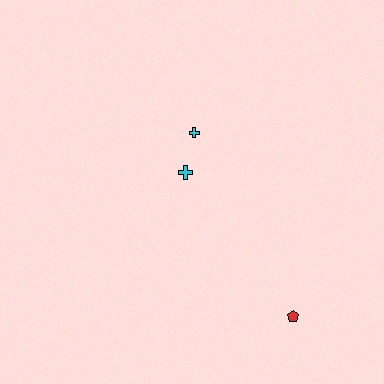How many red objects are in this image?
There is 1 red object.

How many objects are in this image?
There are 3 objects.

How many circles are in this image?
There are no circles.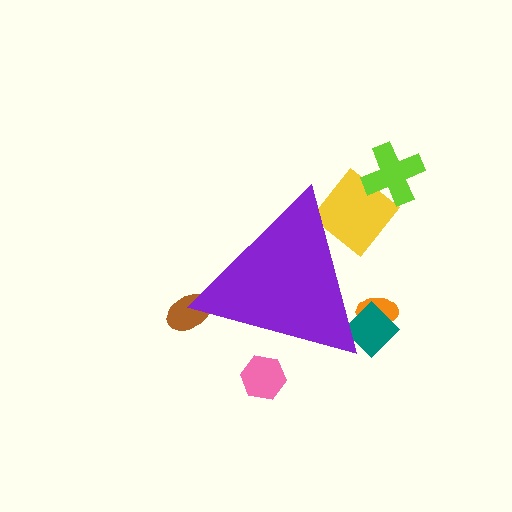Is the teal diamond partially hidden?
Yes, the teal diamond is partially hidden behind the purple triangle.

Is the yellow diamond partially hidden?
Yes, the yellow diamond is partially hidden behind the purple triangle.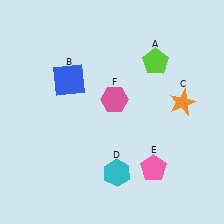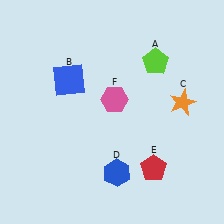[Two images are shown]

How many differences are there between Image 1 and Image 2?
There are 2 differences between the two images.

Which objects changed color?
D changed from cyan to blue. E changed from pink to red.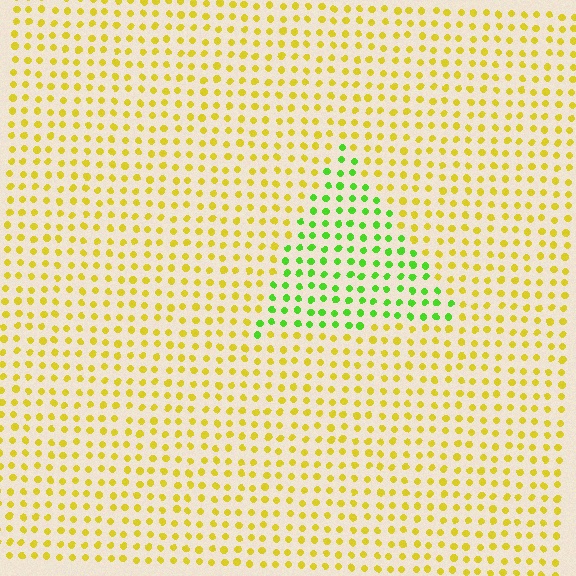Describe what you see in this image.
The image is filled with small yellow elements in a uniform arrangement. A triangle-shaped region is visible where the elements are tinted to a slightly different hue, forming a subtle color boundary.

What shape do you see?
I see a triangle.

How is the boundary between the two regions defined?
The boundary is defined purely by a slight shift in hue (about 53 degrees). Spacing, size, and orientation are identical on both sides.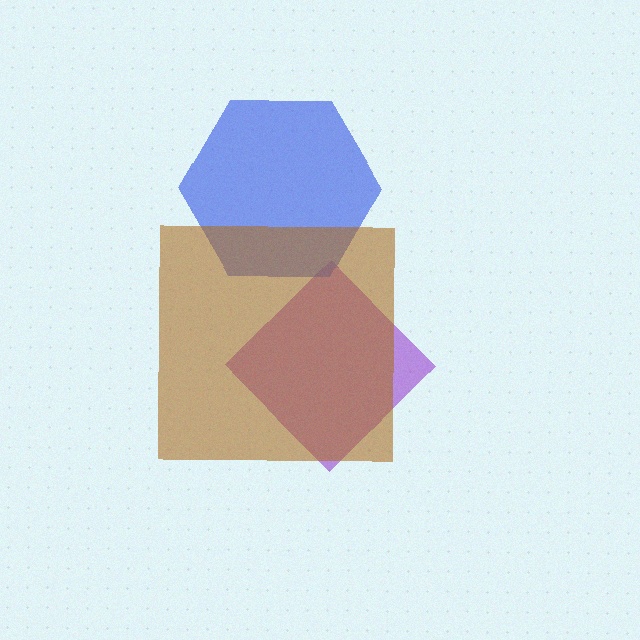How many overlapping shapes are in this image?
There are 3 overlapping shapes in the image.